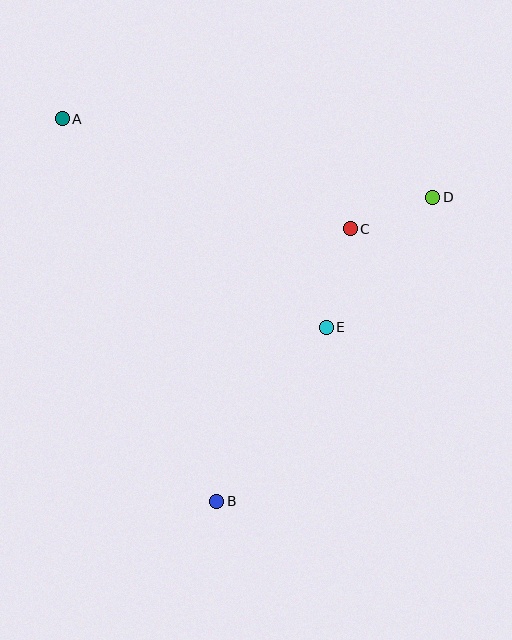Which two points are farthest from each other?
Points A and B are farthest from each other.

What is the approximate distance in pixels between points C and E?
The distance between C and E is approximately 102 pixels.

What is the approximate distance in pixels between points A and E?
The distance between A and E is approximately 337 pixels.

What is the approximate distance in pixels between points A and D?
The distance between A and D is approximately 379 pixels.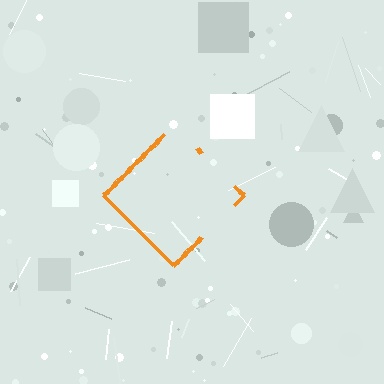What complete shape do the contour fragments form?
The contour fragments form a diamond.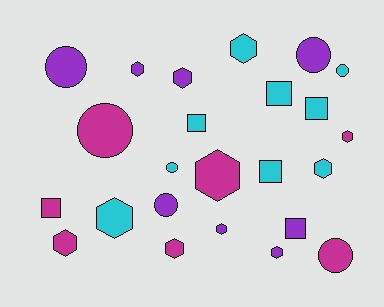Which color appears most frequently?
Cyan, with 9 objects.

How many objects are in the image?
There are 24 objects.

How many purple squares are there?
There is 1 purple square.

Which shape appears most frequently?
Hexagon, with 11 objects.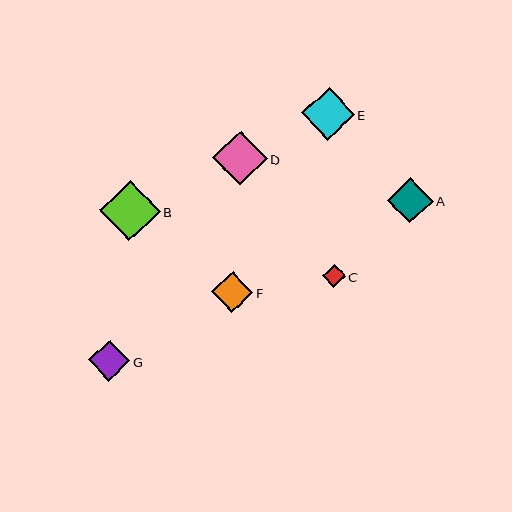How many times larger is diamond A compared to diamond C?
Diamond A is approximately 1.9 times the size of diamond C.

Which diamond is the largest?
Diamond B is the largest with a size of approximately 60 pixels.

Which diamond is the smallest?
Diamond C is the smallest with a size of approximately 23 pixels.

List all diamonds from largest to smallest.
From largest to smallest: B, D, E, A, F, G, C.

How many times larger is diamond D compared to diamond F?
Diamond D is approximately 1.3 times the size of diamond F.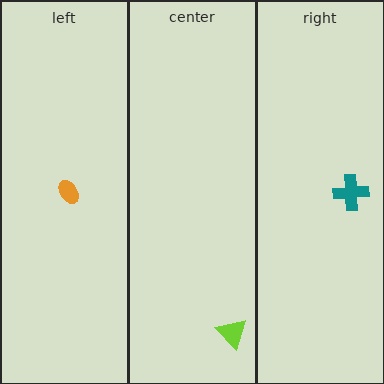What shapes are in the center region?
The lime triangle.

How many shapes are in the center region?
1.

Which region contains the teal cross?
The right region.